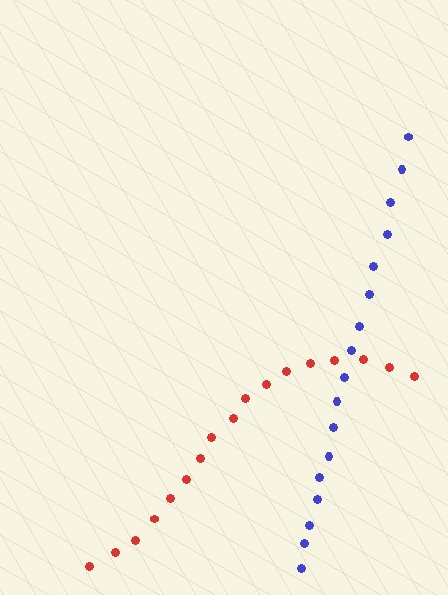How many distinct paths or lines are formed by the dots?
There are 2 distinct paths.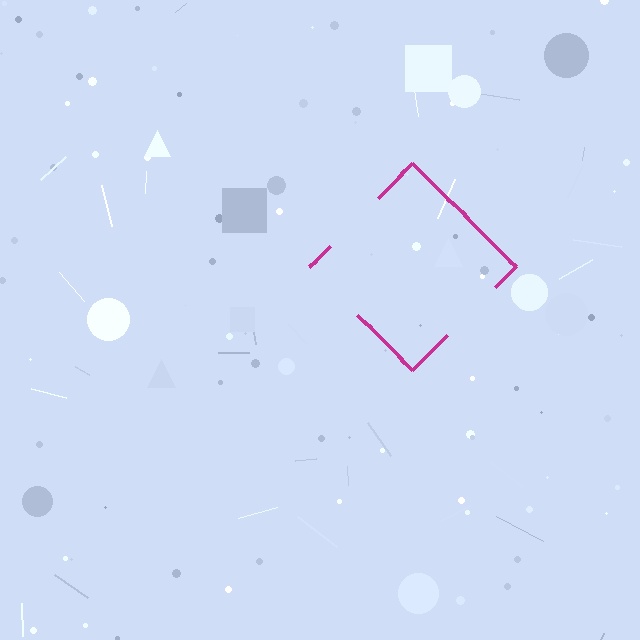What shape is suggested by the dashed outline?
The dashed outline suggests a diamond.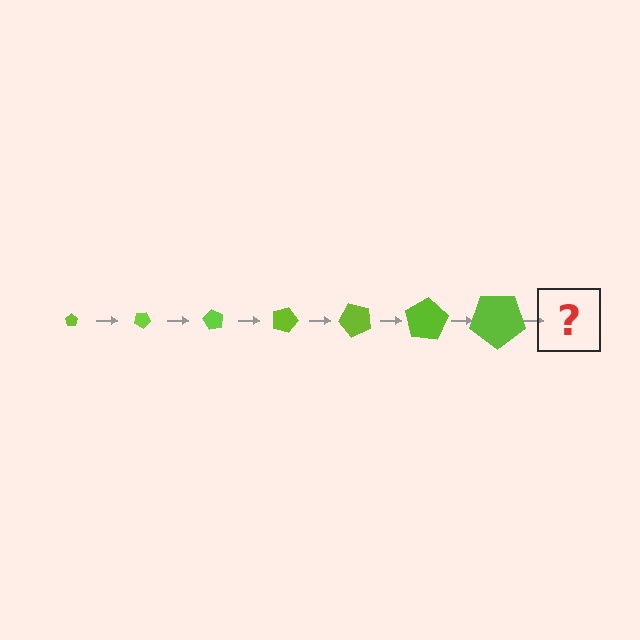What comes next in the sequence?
The next element should be a pentagon, larger than the previous one and rotated 210 degrees from the start.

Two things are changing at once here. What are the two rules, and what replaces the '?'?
The two rules are that the pentagon grows larger each step and it rotates 30 degrees each step. The '?' should be a pentagon, larger than the previous one and rotated 210 degrees from the start.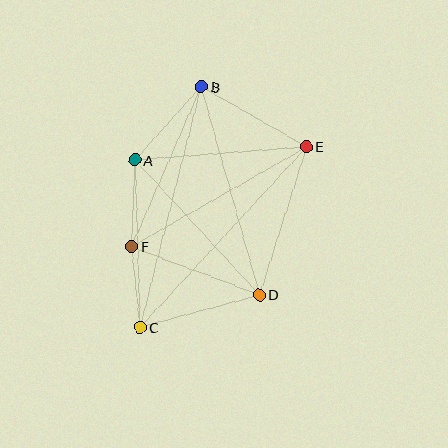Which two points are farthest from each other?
Points B and C are farthest from each other.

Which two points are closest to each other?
Points C and F are closest to each other.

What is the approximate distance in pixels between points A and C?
The distance between A and C is approximately 168 pixels.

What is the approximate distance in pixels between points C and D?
The distance between C and D is approximately 124 pixels.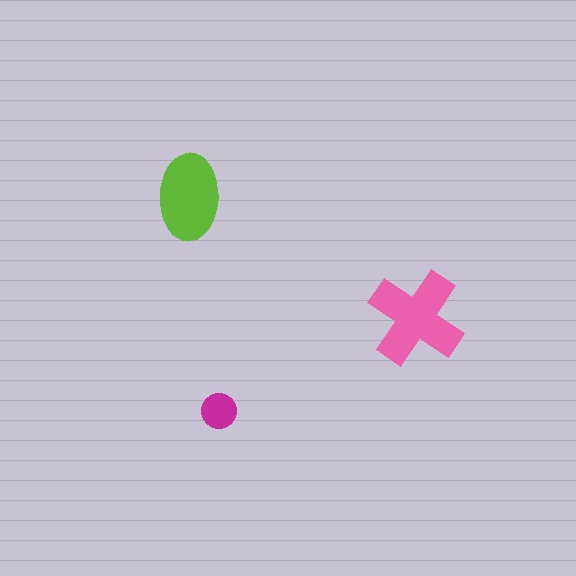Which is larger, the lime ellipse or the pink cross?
The pink cross.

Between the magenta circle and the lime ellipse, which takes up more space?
The lime ellipse.